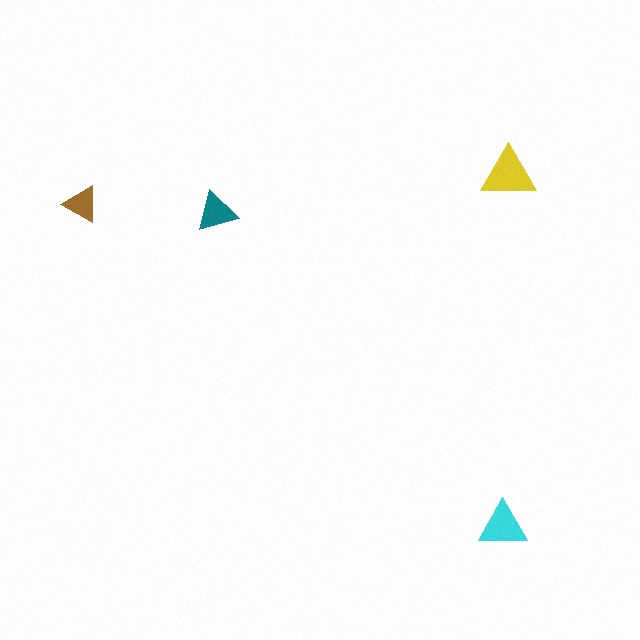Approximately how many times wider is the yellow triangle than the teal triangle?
About 1.5 times wider.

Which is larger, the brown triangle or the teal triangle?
The teal one.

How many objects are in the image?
There are 4 objects in the image.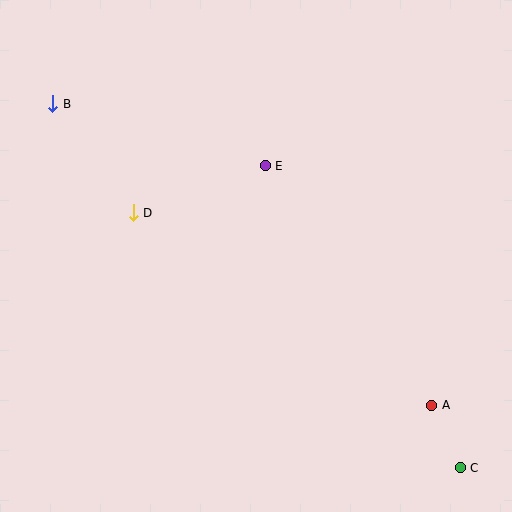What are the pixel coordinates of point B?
Point B is at (53, 104).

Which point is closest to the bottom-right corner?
Point C is closest to the bottom-right corner.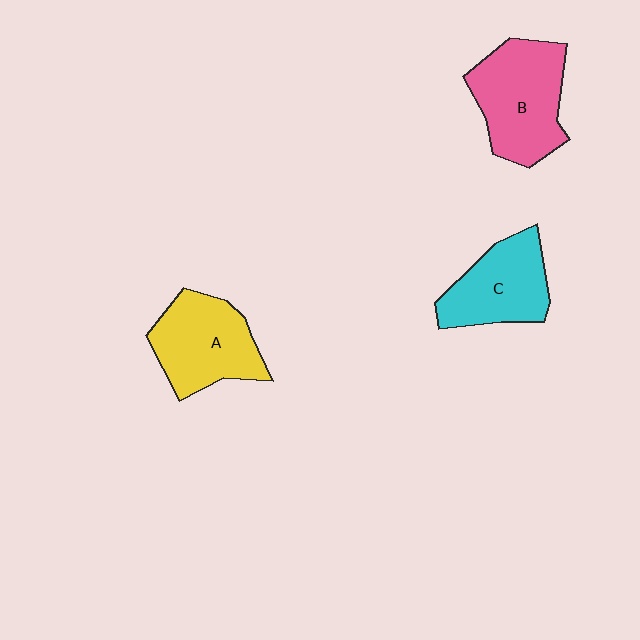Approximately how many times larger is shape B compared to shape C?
Approximately 1.2 times.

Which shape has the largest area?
Shape B (pink).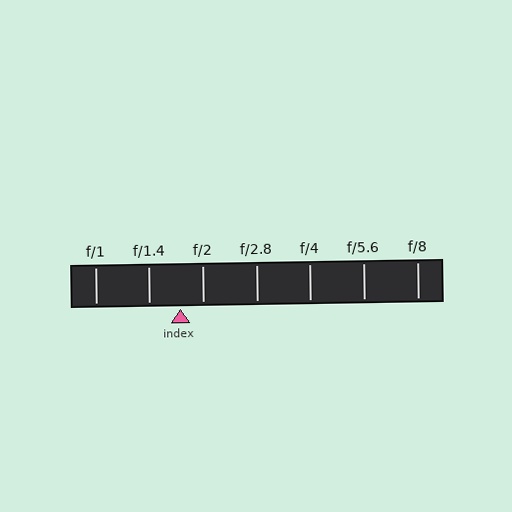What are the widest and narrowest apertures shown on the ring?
The widest aperture shown is f/1 and the narrowest is f/8.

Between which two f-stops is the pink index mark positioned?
The index mark is between f/1.4 and f/2.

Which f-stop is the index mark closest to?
The index mark is closest to f/2.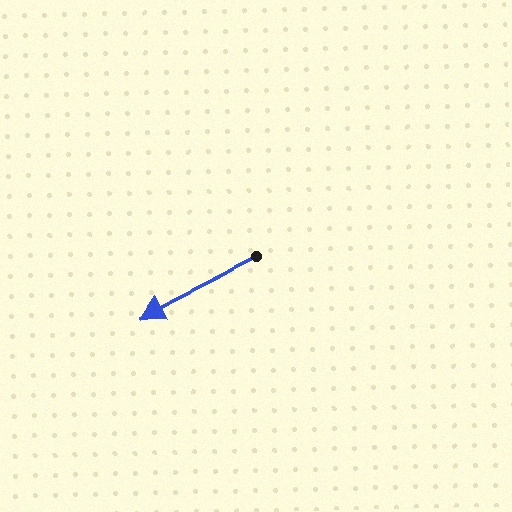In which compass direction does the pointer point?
Southwest.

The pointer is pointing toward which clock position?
Roughly 8 o'clock.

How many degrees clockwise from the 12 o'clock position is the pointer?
Approximately 243 degrees.